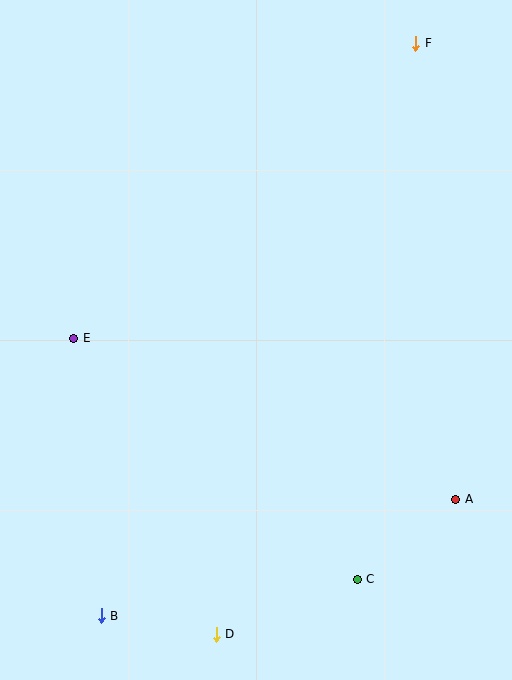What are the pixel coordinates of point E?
Point E is at (74, 338).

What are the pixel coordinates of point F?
Point F is at (416, 43).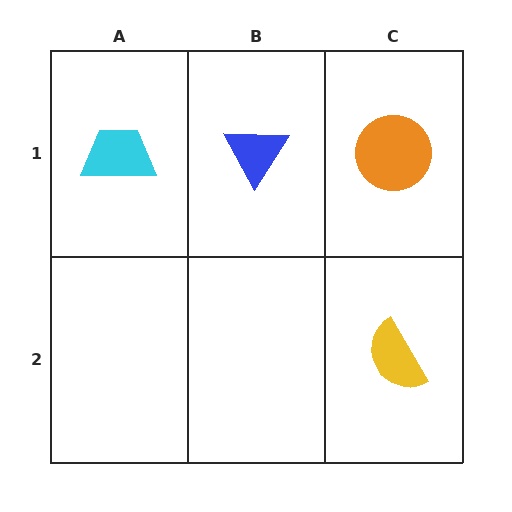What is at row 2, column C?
A yellow semicircle.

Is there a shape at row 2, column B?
No, that cell is empty.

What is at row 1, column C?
An orange circle.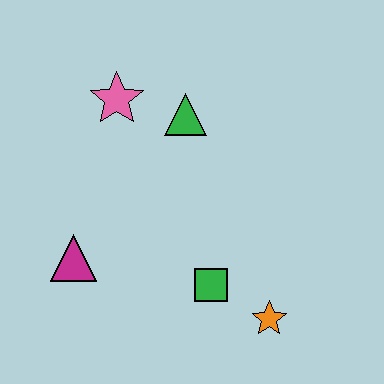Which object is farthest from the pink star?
The orange star is farthest from the pink star.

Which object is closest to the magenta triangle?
The green square is closest to the magenta triangle.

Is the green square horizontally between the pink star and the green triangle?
No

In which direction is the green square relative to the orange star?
The green square is to the left of the orange star.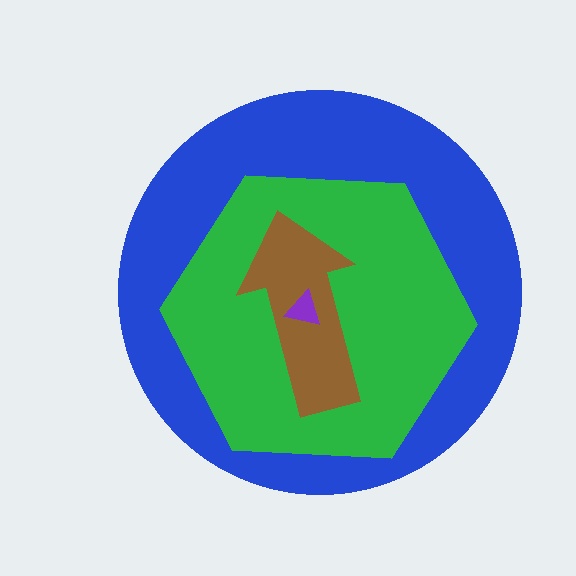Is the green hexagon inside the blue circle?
Yes.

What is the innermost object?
The purple triangle.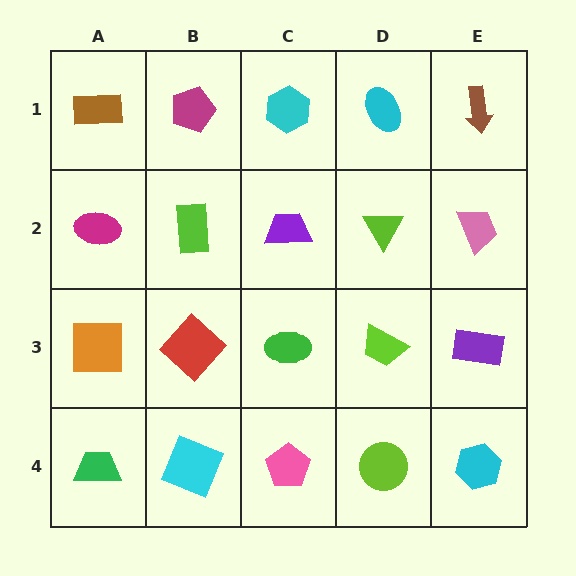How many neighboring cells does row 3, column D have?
4.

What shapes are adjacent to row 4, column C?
A green ellipse (row 3, column C), a cyan square (row 4, column B), a lime circle (row 4, column D).